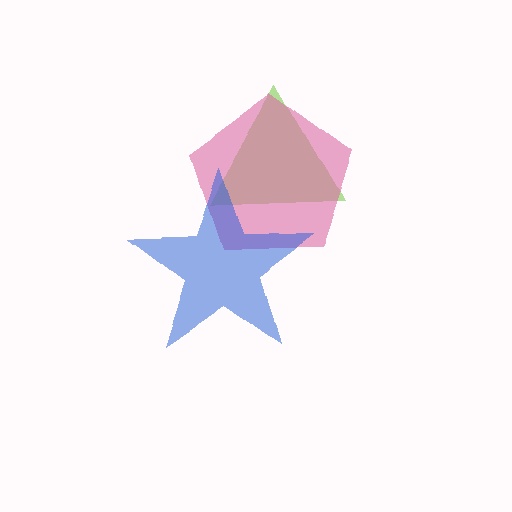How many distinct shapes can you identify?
There are 3 distinct shapes: a lime triangle, a pink pentagon, a blue star.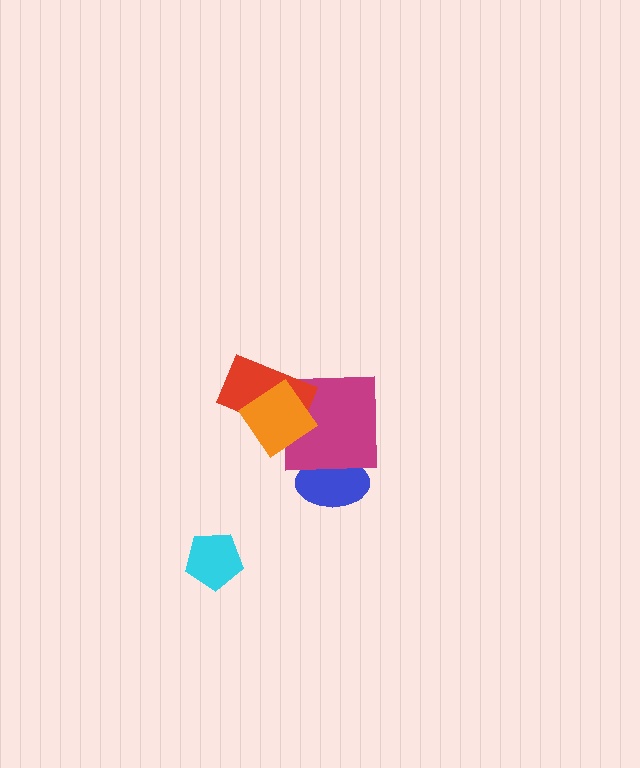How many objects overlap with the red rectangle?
2 objects overlap with the red rectangle.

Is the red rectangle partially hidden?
Yes, it is partially covered by another shape.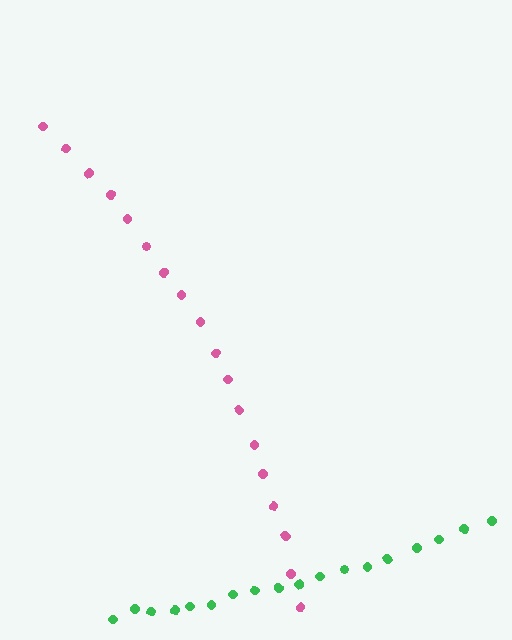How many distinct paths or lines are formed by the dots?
There are 2 distinct paths.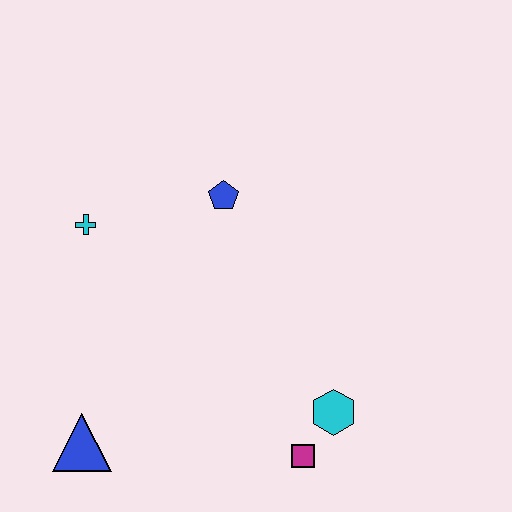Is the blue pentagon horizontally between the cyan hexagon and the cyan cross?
Yes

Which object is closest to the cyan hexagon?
The magenta square is closest to the cyan hexagon.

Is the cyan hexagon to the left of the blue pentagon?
No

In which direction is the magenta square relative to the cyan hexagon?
The magenta square is below the cyan hexagon.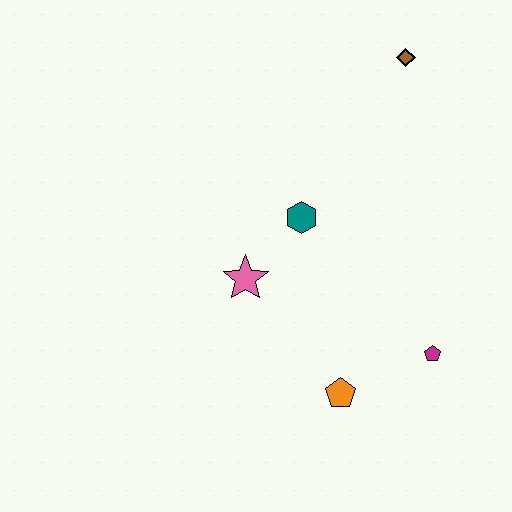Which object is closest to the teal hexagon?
The pink star is closest to the teal hexagon.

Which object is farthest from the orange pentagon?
The brown diamond is farthest from the orange pentagon.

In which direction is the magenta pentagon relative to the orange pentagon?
The magenta pentagon is to the right of the orange pentagon.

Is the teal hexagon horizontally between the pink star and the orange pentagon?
Yes